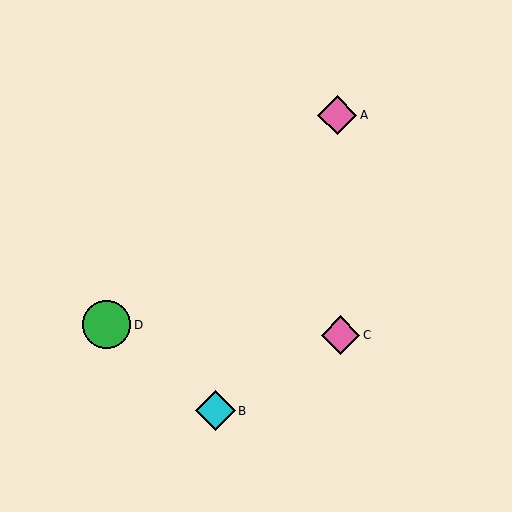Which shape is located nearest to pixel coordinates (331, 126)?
The pink diamond (labeled A) at (337, 115) is nearest to that location.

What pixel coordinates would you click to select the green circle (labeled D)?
Click at (107, 325) to select the green circle D.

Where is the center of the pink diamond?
The center of the pink diamond is at (340, 335).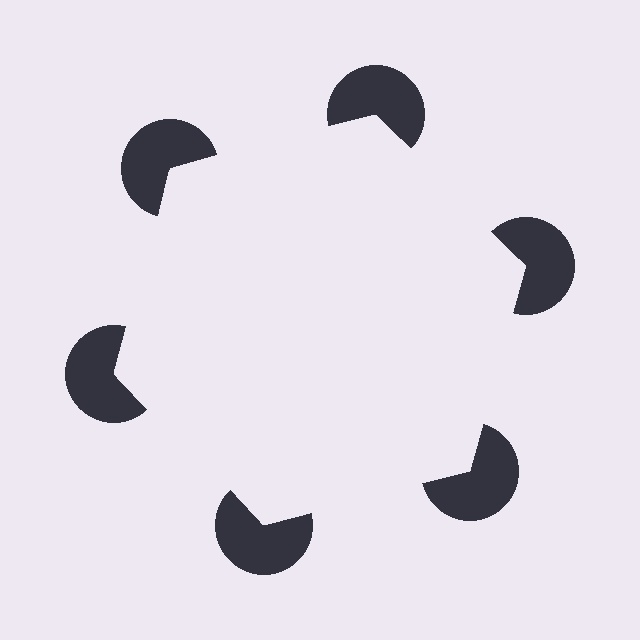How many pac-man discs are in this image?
There are 6 — one at each vertex of the illusory hexagon.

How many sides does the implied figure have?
6 sides.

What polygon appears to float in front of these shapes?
An illusory hexagon — its edges are inferred from the aligned wedge cuts in the pac-man discs, not physically drawn.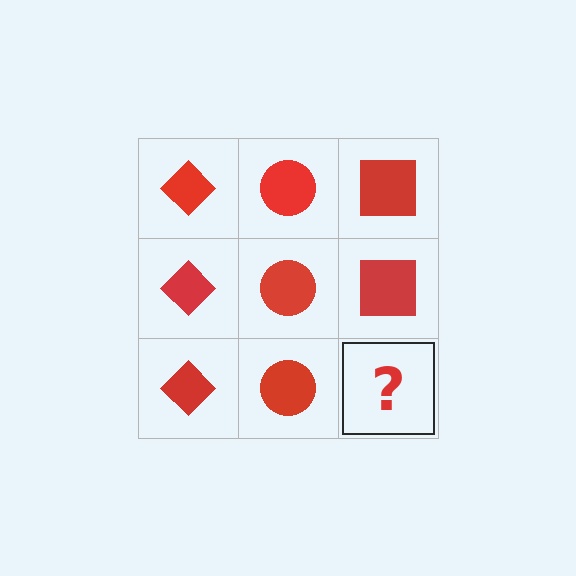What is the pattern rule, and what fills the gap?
The rule is that each column has a consistent shape. The gap should be filled with a red square.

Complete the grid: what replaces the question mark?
The question mark should be replaced with a red square.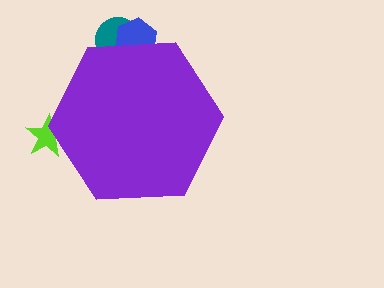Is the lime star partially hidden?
Yes, the lime star is partially hidden behind the purple hexagon.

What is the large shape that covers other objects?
A purple hexagon.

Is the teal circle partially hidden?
Yes, the teal circle is partially hidden behind the purple hexagon.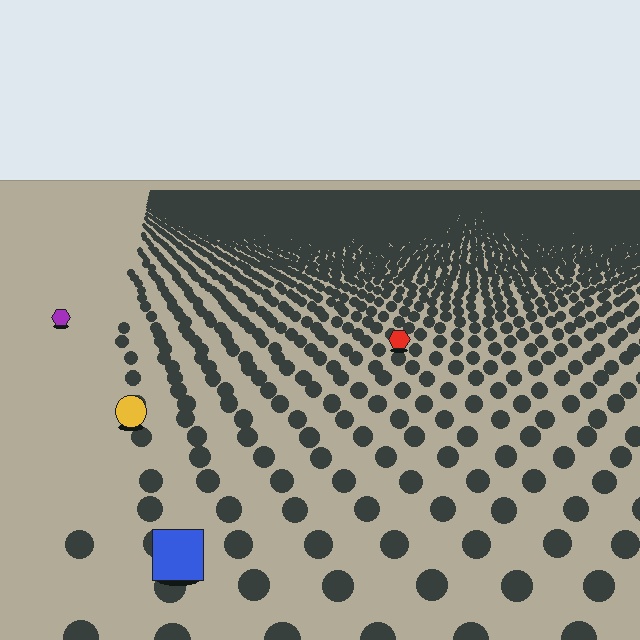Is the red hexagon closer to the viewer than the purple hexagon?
Yes. The red hexagon is closer — you can tell from the texture gradient: the ground texture is coarser near it.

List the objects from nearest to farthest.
From nearest to farthest: the blue square, the yellow circle, the red hexagon, the purple hexagon.